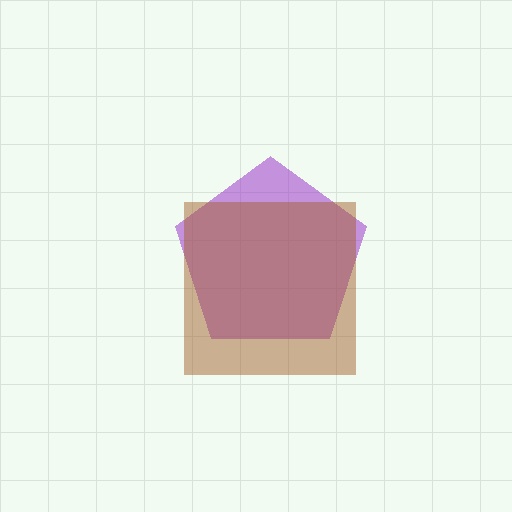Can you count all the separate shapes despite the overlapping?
Yes, there are 2 separate shapes.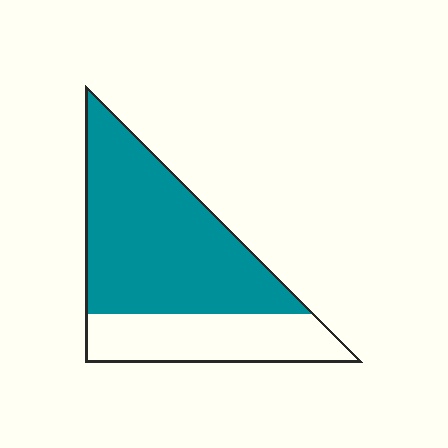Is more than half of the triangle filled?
Yes.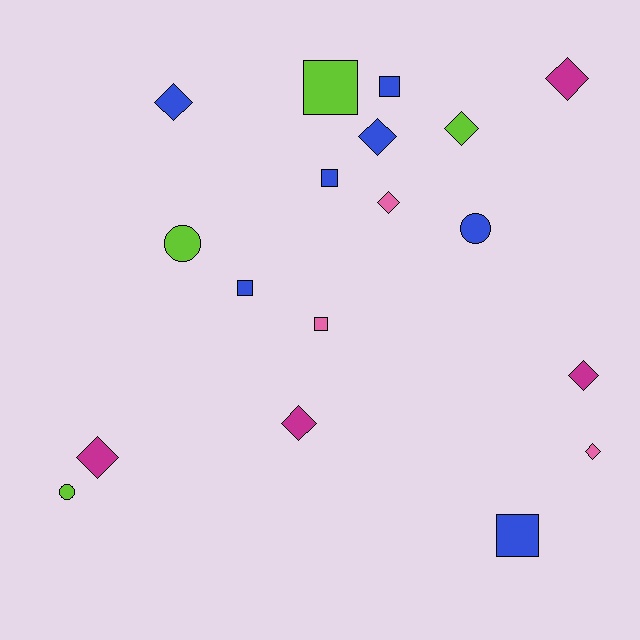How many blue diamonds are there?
There are 2 blue diamonds.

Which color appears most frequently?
Blue, with 7 objects.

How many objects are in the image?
There are 18 objects.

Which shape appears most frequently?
Diamond, with 9 objects.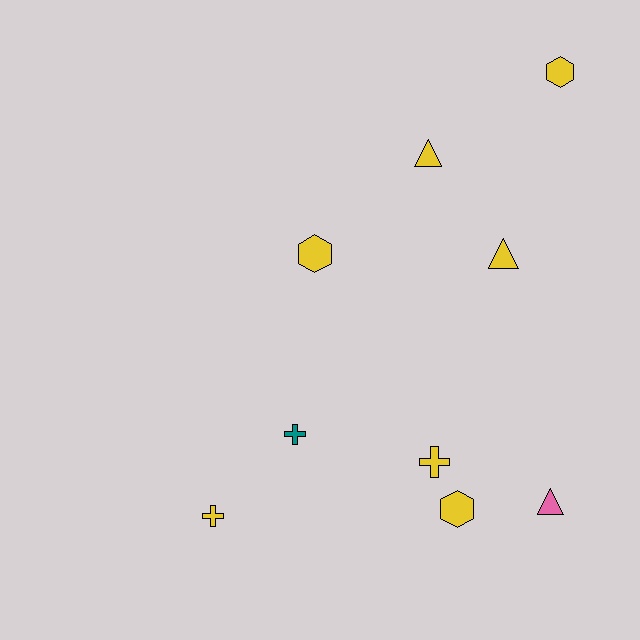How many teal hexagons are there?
There are no teal hexagons.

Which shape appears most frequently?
Hexagon, with 3 objects.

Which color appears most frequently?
Yellow, with 7 objects.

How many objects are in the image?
There are 9 objects.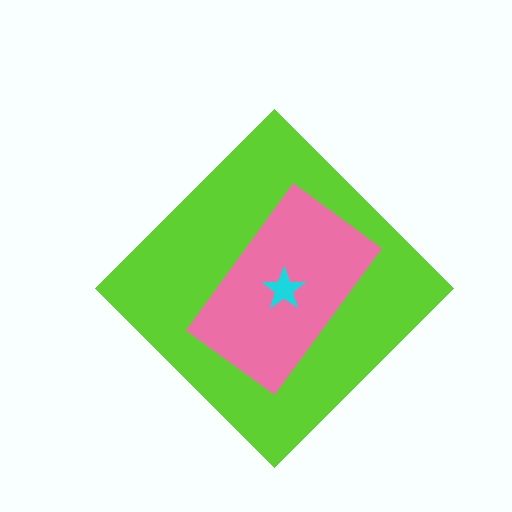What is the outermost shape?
The lime diamond.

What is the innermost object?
The cyan star.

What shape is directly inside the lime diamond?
The pink rectangle.